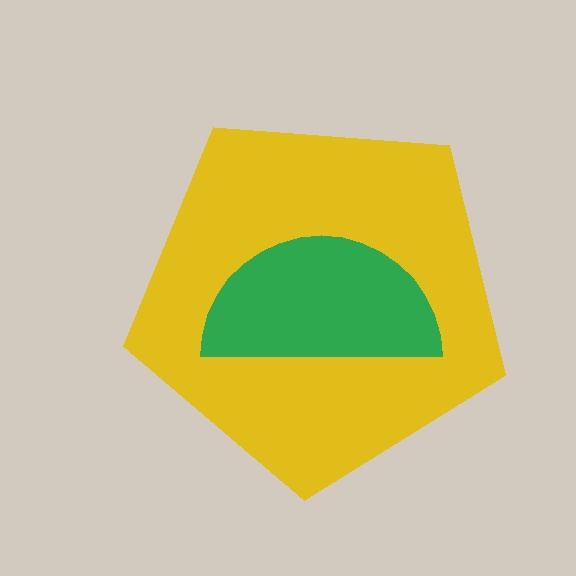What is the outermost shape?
The yellow pentagon.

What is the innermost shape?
The green semicircle.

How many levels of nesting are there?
2.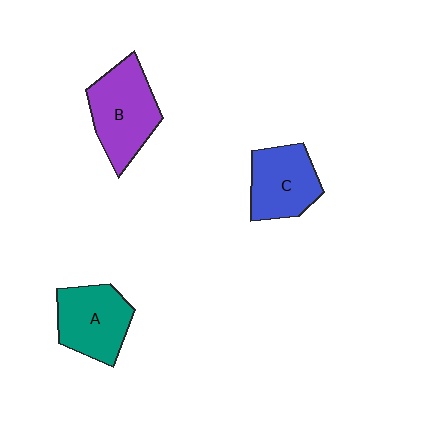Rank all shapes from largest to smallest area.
From largest to smallest: B (purple), A (teal), C (blue).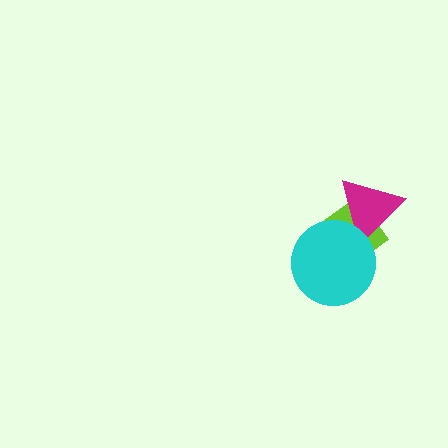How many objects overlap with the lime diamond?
2 objects overlap with the lime diamond.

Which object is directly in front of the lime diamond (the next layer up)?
The magenta triangle is directly in front of the lime diamond.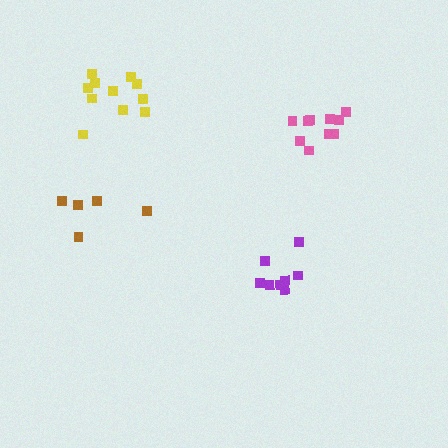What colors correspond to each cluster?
The clusters are colored: purple, yellow, brown, pink.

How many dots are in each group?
Group 1: 8 dots, Group 2: 11 dots, Group 3: 5 dots, Group 4: 10 dots (34 total).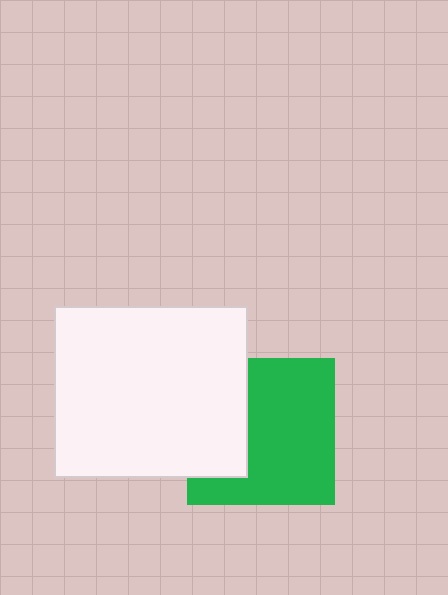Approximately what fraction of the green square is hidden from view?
Roughly 33% of the green square is hidden behind the white rectangle.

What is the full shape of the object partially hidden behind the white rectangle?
The partially hidden object is a green square.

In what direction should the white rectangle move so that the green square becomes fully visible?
The white rectangle should move left. That is the shortest direction to clear the overlap and leave the green square fully visible.